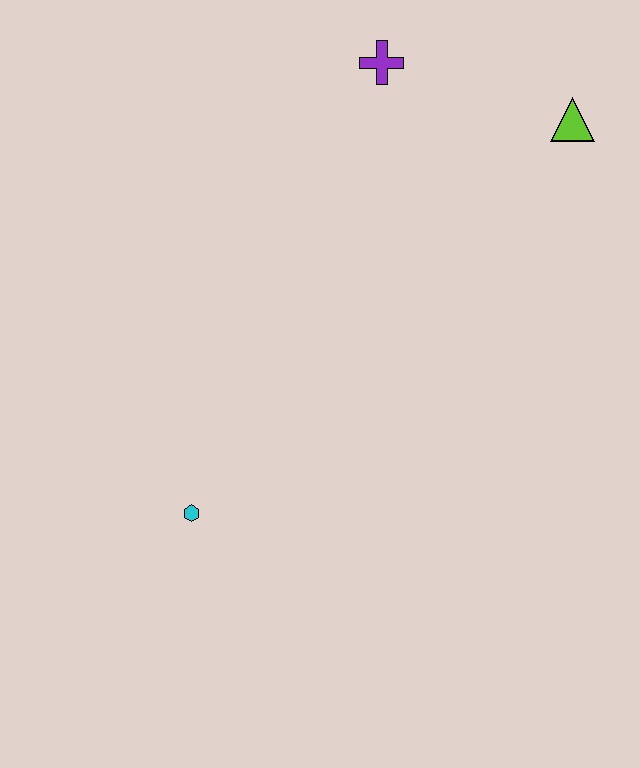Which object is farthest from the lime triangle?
The cyan hexagon is farthest from the lime triangle.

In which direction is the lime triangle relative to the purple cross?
The lime triangle is to the right of the purple cross.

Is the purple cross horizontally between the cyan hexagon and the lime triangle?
Yes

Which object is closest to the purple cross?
The lime triangle is closest to the purple cross.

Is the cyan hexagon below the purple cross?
Yes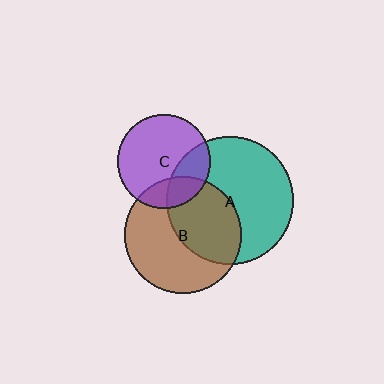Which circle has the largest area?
Circle A (teal).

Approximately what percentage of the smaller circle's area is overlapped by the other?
Approximately 20%.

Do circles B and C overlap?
Yes.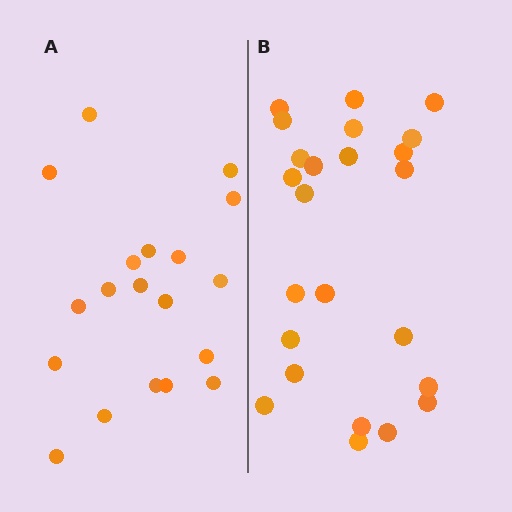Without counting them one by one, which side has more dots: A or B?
Region B (the right region) has more dots.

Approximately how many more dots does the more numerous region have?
Region B has about 5 more dots than region A.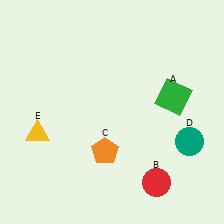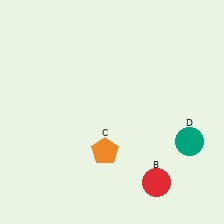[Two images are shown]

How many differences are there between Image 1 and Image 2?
There are 2 differences between the two images.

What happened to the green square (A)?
The green square (A) was removed in Image 2. It was in the top-right area of Image 1.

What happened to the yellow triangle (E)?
The yellow triangle (E) was removed in Image 2. It was in the bottom-left area of Image 1.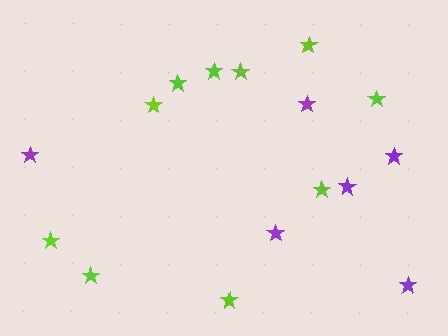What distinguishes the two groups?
There are 2 groups: one group of purple stars (6) and one group of lime stars (10).